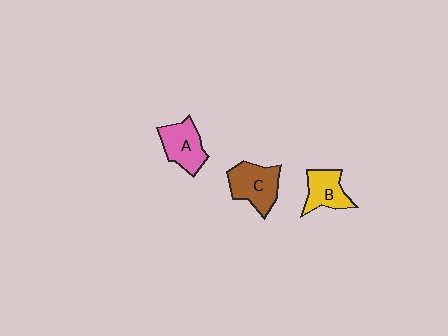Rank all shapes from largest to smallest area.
From largest to smallest: C (brown), A (pink), B (yellow).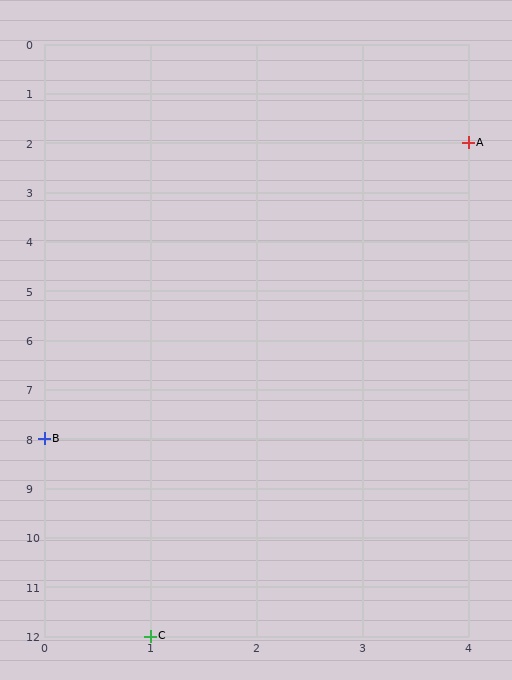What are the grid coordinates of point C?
Point C is at grid coordinates (1, 12).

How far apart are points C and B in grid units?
Points C and B are 1 column and 4 rows apart (about 4.1 grid units diagonally).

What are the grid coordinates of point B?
Point B is at grid coordinates (0, 8).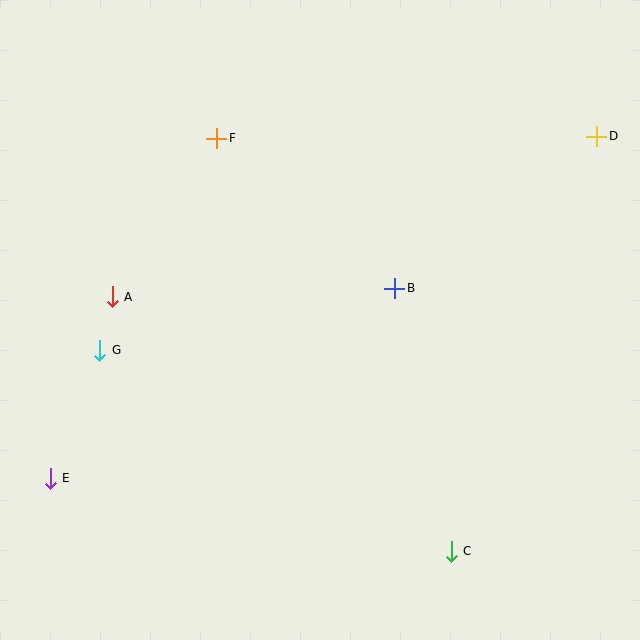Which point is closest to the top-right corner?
Point D is closest to the top-right corner.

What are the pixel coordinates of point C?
Point C is at (451, 551).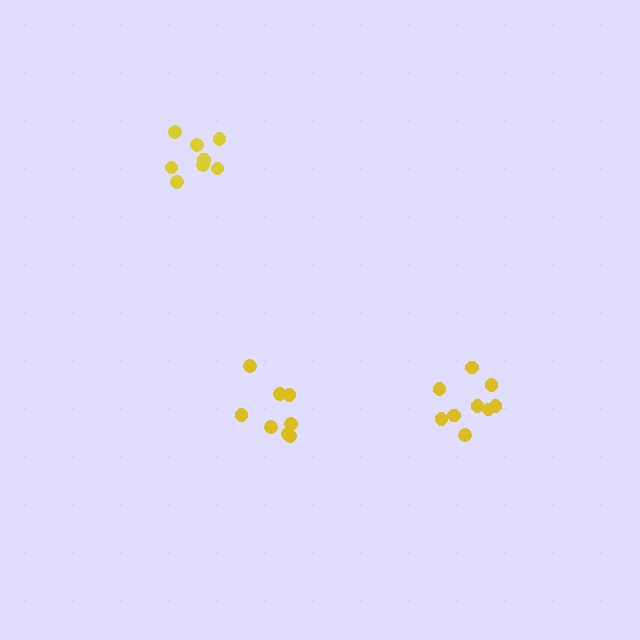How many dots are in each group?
Group 1: 8 dots, Group 2: 8 dots, Group 3: 9 dots (25 total).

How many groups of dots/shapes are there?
There are 3 groups.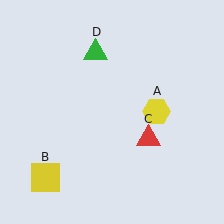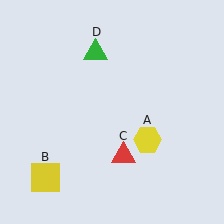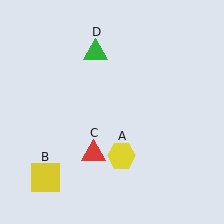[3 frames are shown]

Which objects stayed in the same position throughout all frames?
Yellow square (object B) and green triangle (object D) remained stationary.